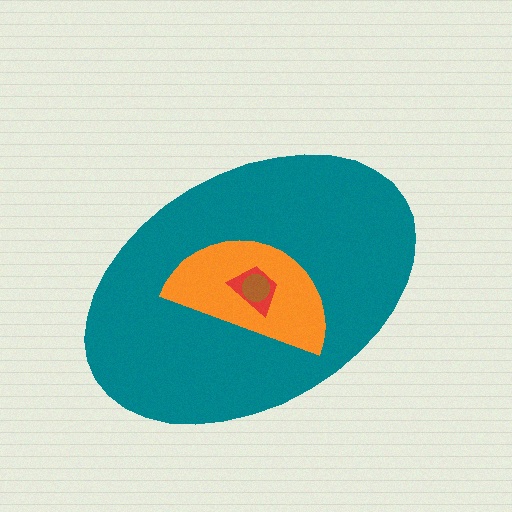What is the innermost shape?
The brown circle.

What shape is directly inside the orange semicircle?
The red trapezoid.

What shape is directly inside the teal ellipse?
The orange semicircle.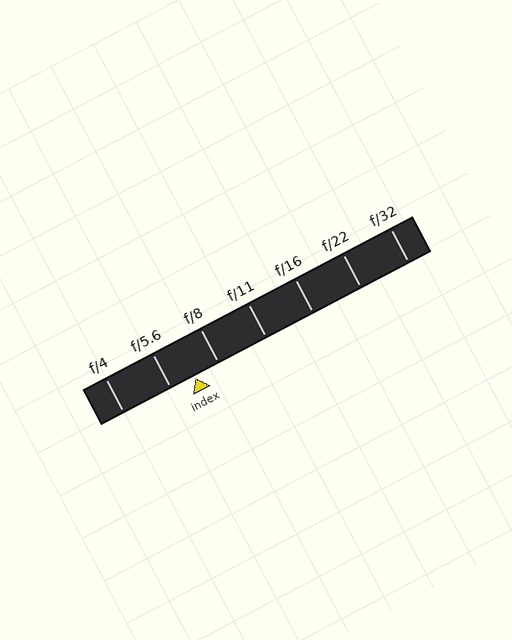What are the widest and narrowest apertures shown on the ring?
The widest aperture shown is f/4 and the narrowest is f/32.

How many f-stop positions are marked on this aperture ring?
There are 7 f-stop positions marked.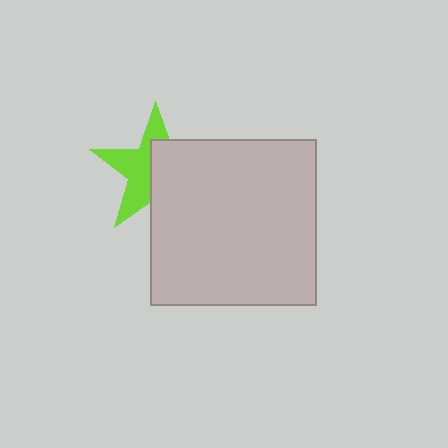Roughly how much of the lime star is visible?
About half of it is visible (roughly 48%).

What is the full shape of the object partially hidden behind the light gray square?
The partially hidden object is a lime star.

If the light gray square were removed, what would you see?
You would see the complete lime star.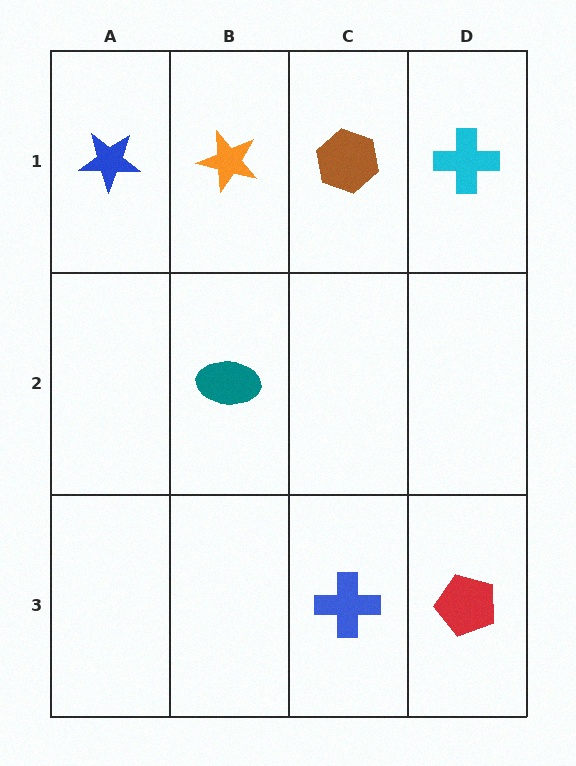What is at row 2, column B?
A teal ellipse.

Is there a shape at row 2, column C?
No, that cell is empty.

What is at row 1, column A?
A blue star.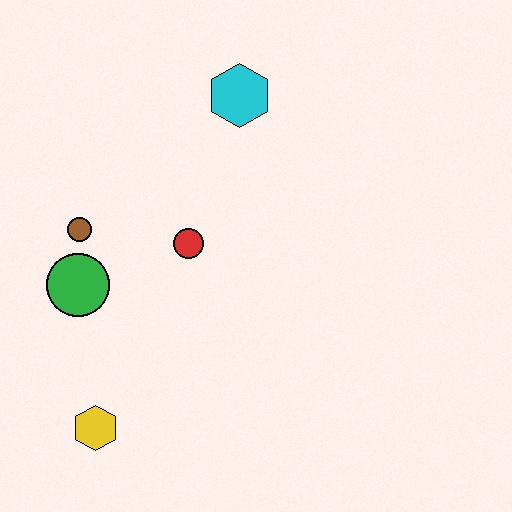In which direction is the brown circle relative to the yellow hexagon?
The brown circle is above the yellow hexagon.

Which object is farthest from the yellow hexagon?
The cyan hexagon is farthest from the yellow hexagon.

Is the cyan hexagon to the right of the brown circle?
Yes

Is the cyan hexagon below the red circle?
No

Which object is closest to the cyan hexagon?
The red circle is closest to the cyan hexagon.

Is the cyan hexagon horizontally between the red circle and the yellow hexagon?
No